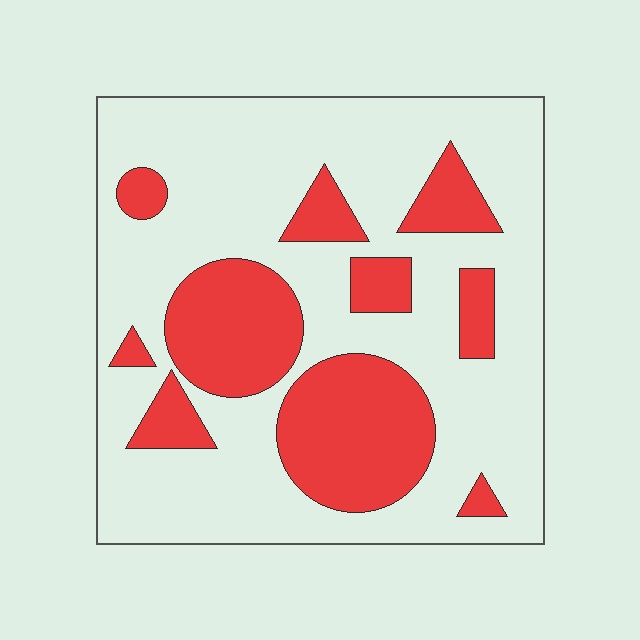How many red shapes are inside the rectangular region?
10.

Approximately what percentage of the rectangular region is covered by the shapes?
Approximately 30%.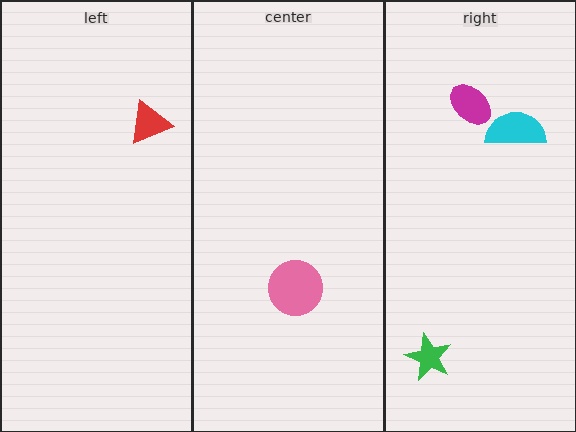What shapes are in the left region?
The red triangle.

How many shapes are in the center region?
1.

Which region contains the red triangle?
The left region.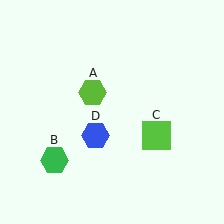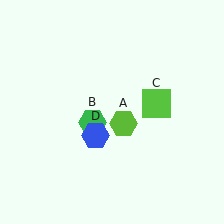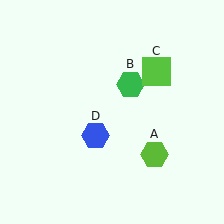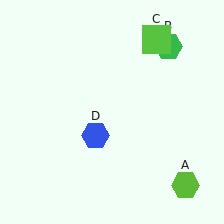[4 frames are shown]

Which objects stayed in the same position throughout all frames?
Blue hexagon (object D) remained stationary.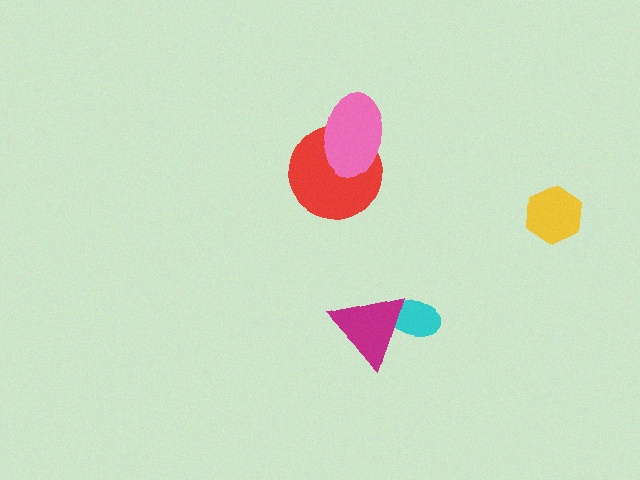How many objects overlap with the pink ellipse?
1 object overlaps with the pink ellipse.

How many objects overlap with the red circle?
1 object overlaps with the red circle.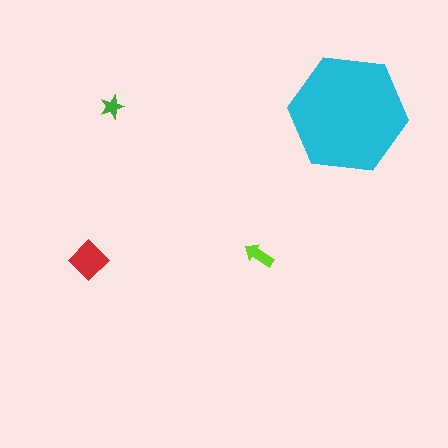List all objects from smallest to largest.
The green star, the lime arrow, the red diamond, the cyan hexagon.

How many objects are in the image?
There are 4 objects in the image.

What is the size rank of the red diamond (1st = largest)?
2nd.